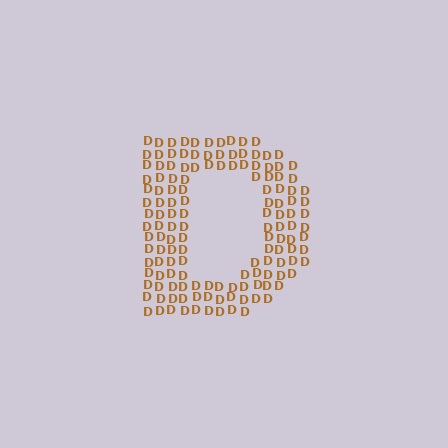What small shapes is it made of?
It is made of small letter D's.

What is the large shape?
The large shape is the letter D.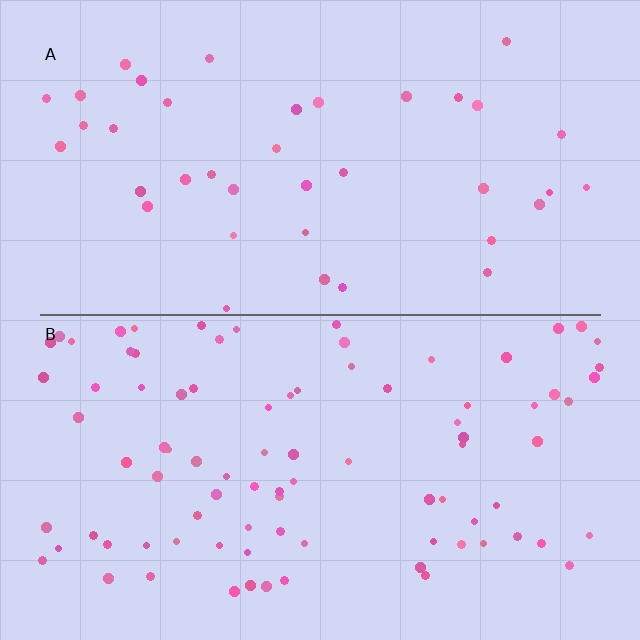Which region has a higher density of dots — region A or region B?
B (the bottom).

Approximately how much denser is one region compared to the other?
Approximately 2.3× — region B over region A.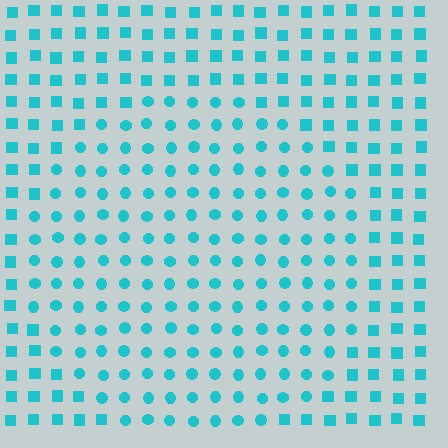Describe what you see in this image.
The image is filled with small cyan elements arranged in a uniform grid. A circle-shaped region contains circles, while the surrounding area contains squares. The boundary is defined purely by the change in element shape.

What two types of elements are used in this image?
The image uses circles inside the circle region and squares outside it.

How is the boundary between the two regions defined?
The boundary is defined by a change in element shape: circles inside vs. squares outside. All elements share the same color and spacing.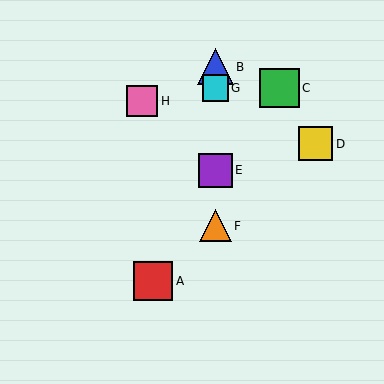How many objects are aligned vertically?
4 objects (B, E, F, G) are aligned vertically.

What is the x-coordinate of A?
Object A is at x≈153.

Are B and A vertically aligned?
No, B is at x≈215 and A is at x≈153.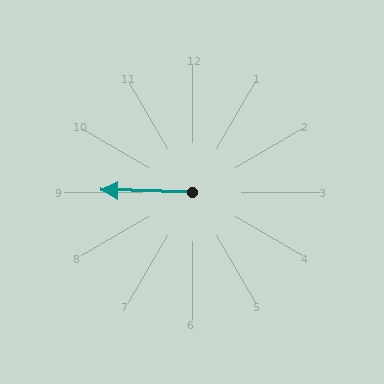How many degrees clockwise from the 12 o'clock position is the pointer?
Approximately 271 degrees.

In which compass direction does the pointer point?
West.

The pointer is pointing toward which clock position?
Roughly 9 o'clock.